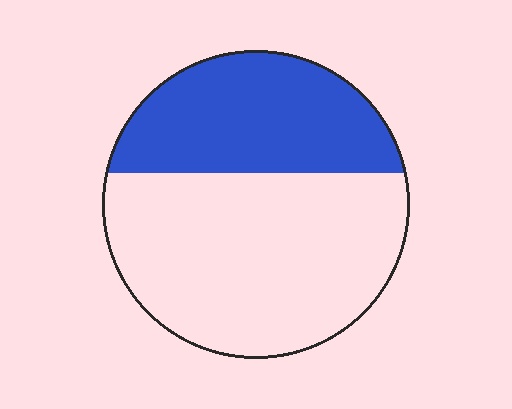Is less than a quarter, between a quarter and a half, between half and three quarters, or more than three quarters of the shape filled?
Between a quarter and a half.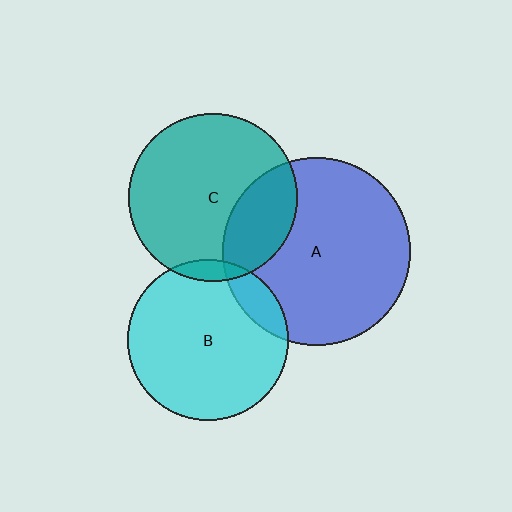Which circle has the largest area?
Circle A (blue).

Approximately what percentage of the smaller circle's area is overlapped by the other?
Approximately 5%.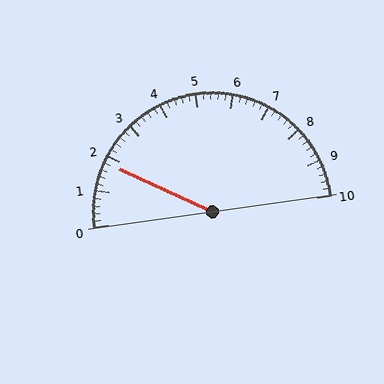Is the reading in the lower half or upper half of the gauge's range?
The reading is in the lower half of the range (0 to 10).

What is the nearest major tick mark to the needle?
The nearest major tick mark is 2.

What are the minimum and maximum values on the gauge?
The gauge ranges from 0 to 10.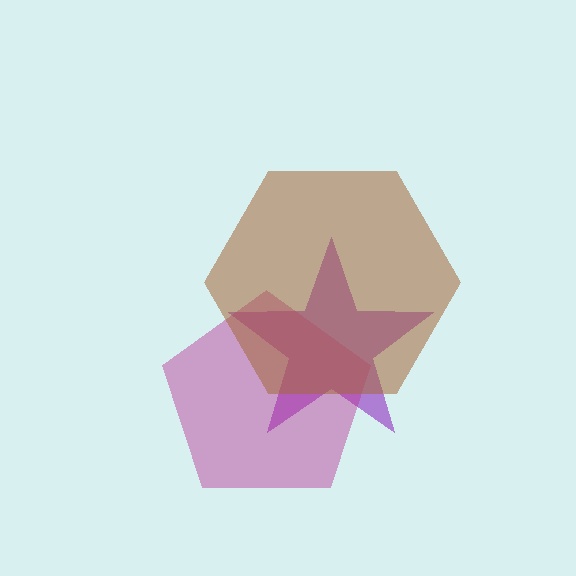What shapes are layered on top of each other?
The layered shapes are: a purple star, a magenta pentagon, a brown hexagon.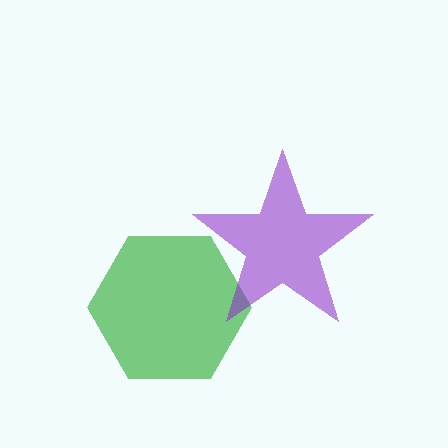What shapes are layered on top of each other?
The layered shapes are: a green hexagon, a purple star.